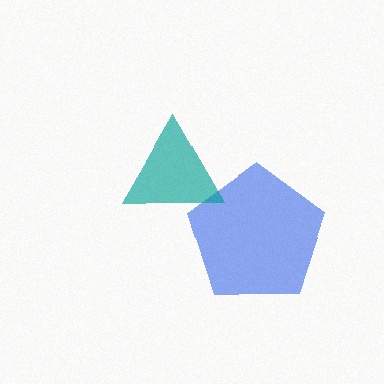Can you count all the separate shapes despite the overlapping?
Yes, there are 2 separate shapes.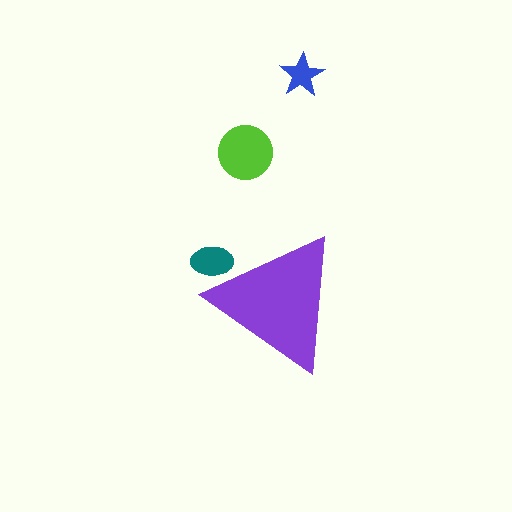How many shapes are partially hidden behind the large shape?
1 shape is partially hidden.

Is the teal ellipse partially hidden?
Yes, the teal ellipse is partially hidden behind the purple triangle.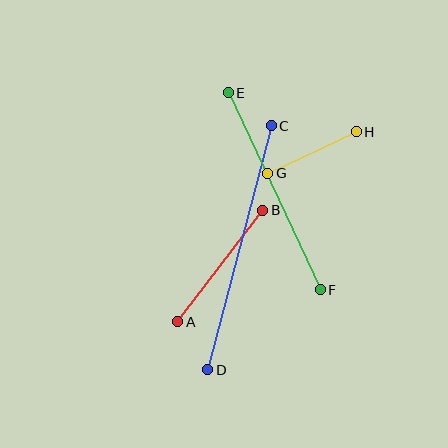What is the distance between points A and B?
The distance is approximately 140 pixels.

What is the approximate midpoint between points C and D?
The midpoint is at approximately (240, 248) pixels.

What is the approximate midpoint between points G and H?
The midpoint is at approximately (312, 152) pixels.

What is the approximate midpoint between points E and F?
The midpoint is at approximately (274, 191) pixels.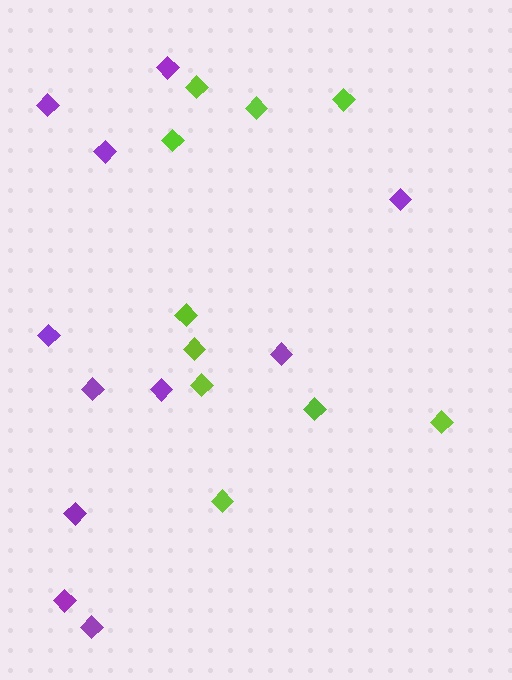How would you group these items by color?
There are 2 groups: one group of lime diamonds (10) and one group of purple diamonds (11).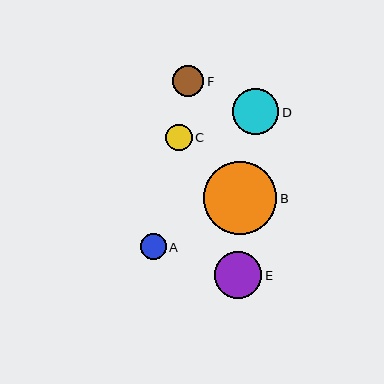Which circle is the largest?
Circle B is the largest with a size of approximately 73 pixels.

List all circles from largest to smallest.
From largest to smallest: B, E, D, F, C, A.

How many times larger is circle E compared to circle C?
Circle E is approximately 1.8 times the size of circle C.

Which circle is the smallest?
Circle A is the smallest with a size of approximately 26 pixels.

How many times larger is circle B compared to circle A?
Circle B is approximately 2.8 times the size of circle A.